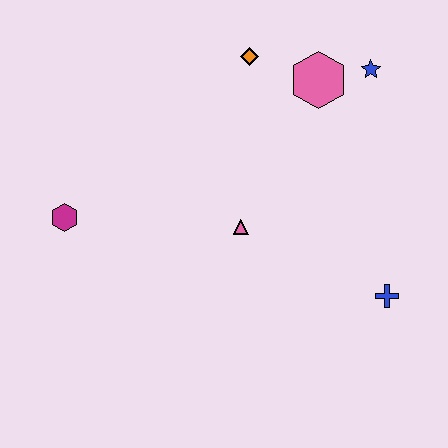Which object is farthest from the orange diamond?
The blue cross is farthest from the orange diamond.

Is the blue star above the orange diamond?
No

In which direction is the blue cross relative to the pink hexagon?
The blue cross is below the pink hexagon.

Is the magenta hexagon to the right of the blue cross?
No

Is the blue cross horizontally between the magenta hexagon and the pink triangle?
No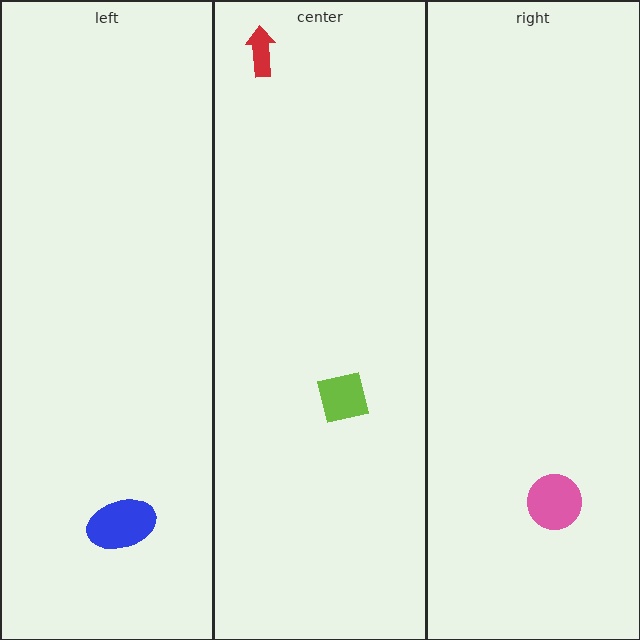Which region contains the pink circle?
The right region.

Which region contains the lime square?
The center region.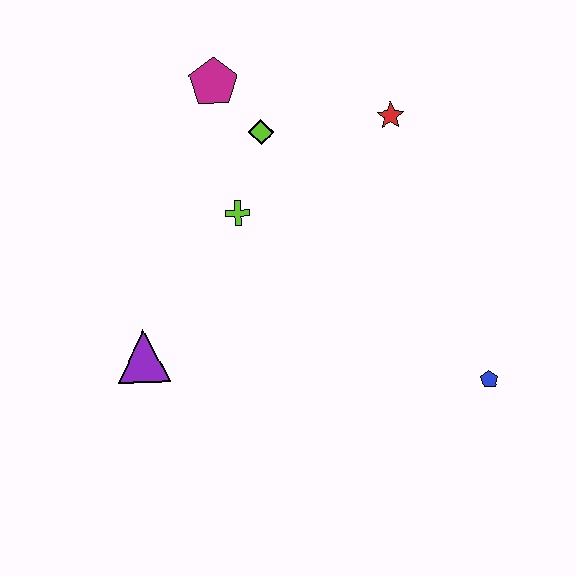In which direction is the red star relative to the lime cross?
The red star is to the right of the lime cross.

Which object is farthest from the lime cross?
The blue pentagon is farthest from the lime cross.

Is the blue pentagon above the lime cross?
No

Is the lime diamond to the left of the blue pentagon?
Yes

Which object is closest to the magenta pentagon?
The lime diamond is closest to the magenta pentagon.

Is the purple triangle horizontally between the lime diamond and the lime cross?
No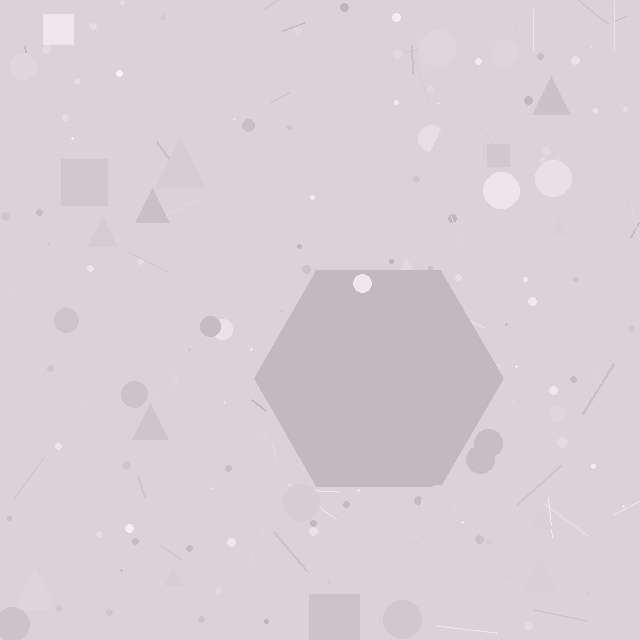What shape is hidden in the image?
A hexagon is hidden in the image.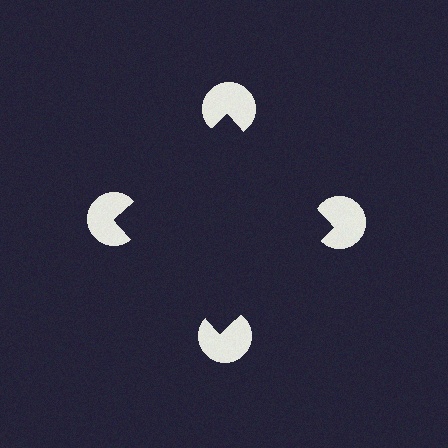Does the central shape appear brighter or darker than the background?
It typically appears slightly darker than the background, even though no actual brightness change is drawn.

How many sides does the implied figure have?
4 sides.